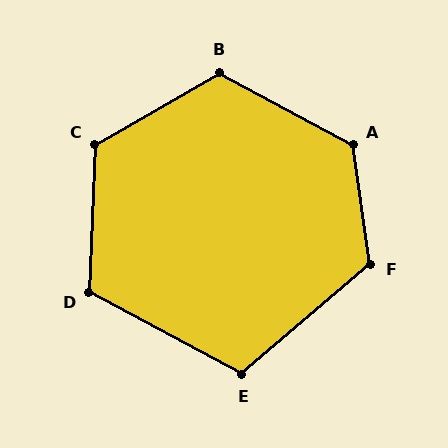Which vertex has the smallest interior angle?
E, at approximately 111 degrees.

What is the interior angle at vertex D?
Approximately 116 degrees (obtuse).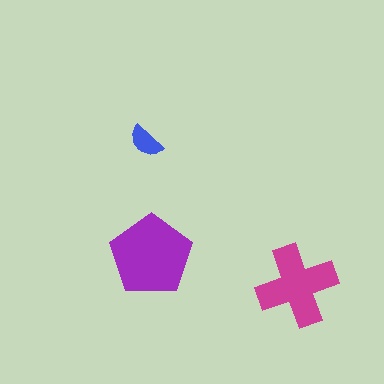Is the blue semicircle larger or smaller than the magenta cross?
Smaller.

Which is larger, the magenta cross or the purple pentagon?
The purple pentagon.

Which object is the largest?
The purple pentagon.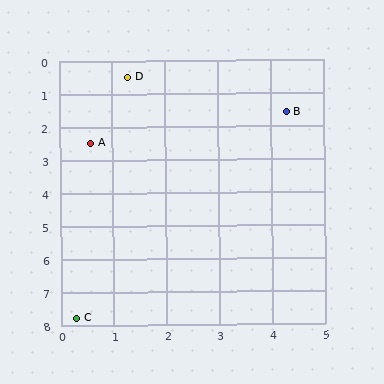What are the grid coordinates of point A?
Point A is at approximately (0.6, 2.5).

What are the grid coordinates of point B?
Point B is at approximately (4.3, 1.6).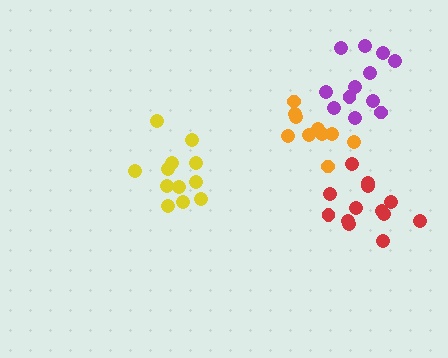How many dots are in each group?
Group 1: 10 dots, Group 2: 12 dots, Group 3: 13 dots, Group 4: 12 dots (47 total).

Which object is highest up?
The purple cluster is topmost.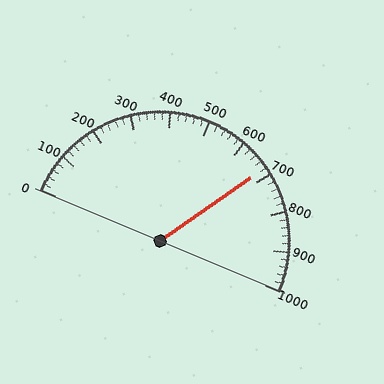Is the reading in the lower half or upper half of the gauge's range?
The reading is in the upper half of the range (0 to 1000).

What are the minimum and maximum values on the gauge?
The gauge ranges from 0 to 1000.